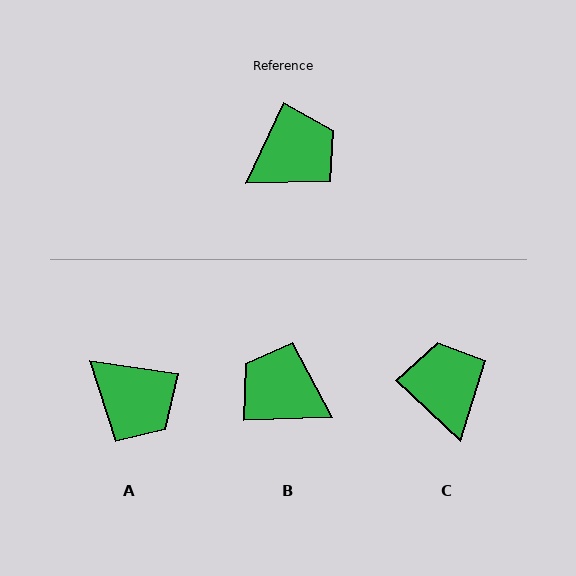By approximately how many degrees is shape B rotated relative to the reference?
Approximately 117 degrees counter-clockwise.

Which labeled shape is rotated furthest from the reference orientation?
B, about 117 degrees away.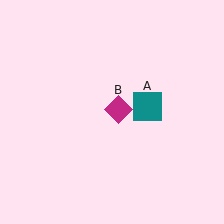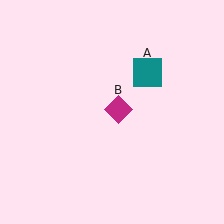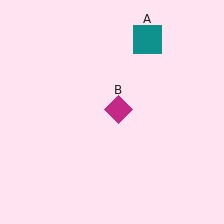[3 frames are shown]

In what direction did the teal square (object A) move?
The teal square (object A) moved up.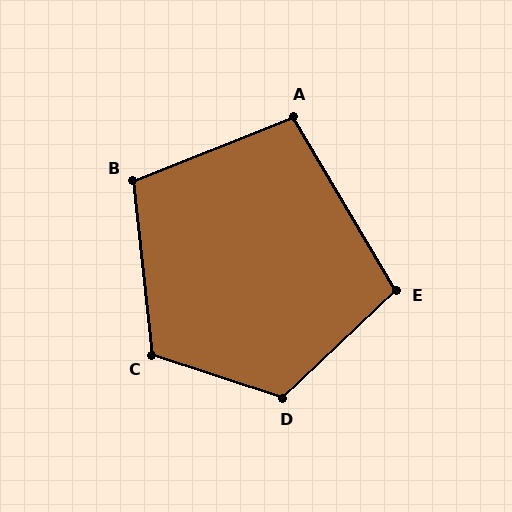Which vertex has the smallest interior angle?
A, at approximately 99 degrees.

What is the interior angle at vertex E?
Approximately 103 degrees (obtuse).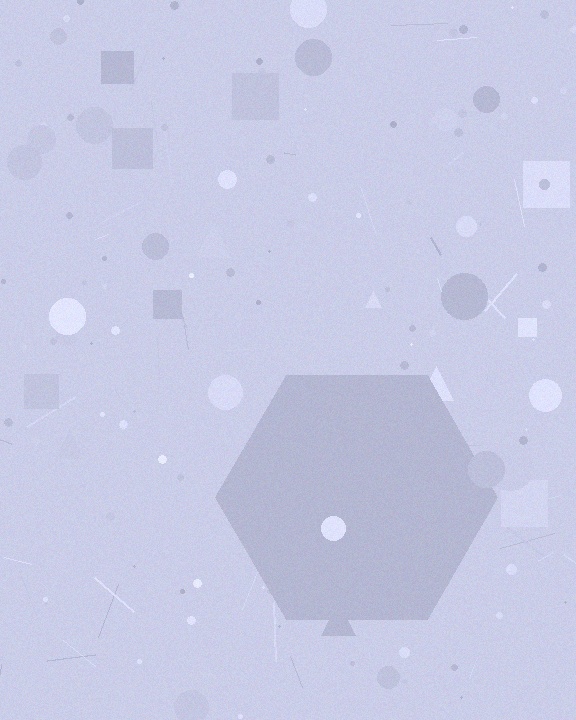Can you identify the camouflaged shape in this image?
The camouflaged shape is a hexagon.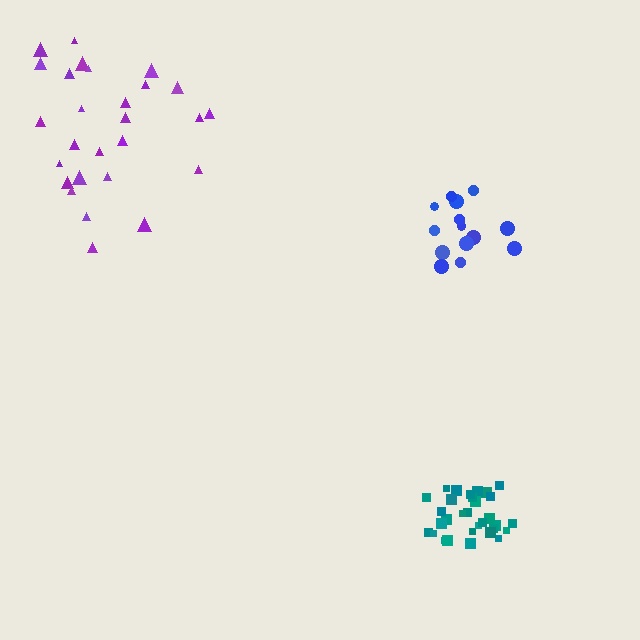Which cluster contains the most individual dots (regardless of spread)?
Teal (31).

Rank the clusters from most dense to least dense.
teal, blue, purple.